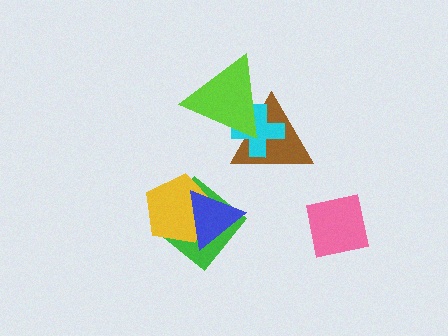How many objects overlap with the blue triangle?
2 objects overlap with the blue triangle.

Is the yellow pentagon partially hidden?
Yes, it is partially covered by another shape.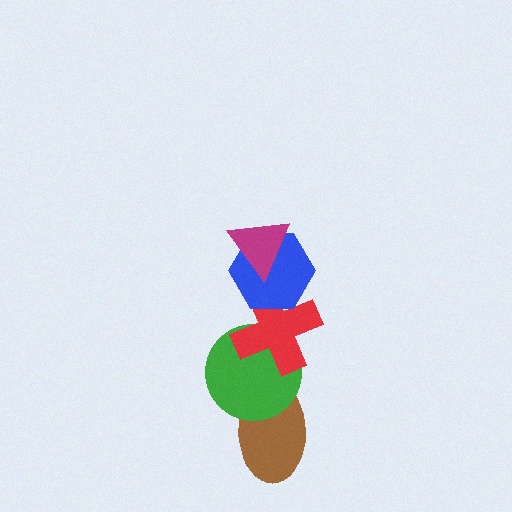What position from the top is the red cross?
The red cross is 3rd from the top.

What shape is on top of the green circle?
The red cross is on top of the green circle.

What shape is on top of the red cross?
The blue hexagon is on top of the red cross.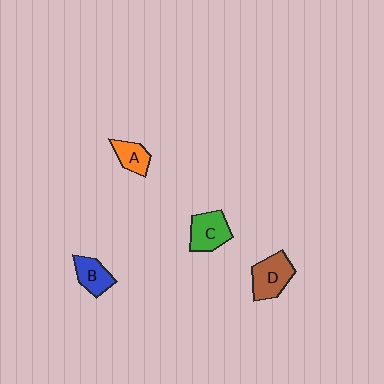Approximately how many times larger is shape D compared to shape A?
Approximately 1.6 times.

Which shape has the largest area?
Shape D (brown).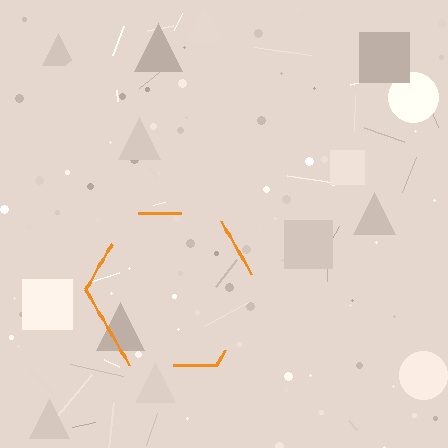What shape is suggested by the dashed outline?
The dashed outline suggests a hexagon.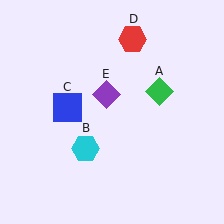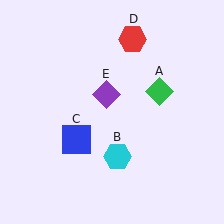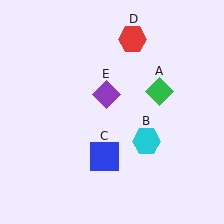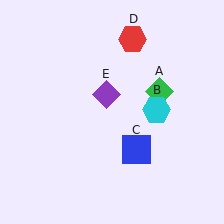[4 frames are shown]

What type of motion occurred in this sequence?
The cyan hexagon (object B), blue square (object C) rotated counterclockwise around the center of the scene.